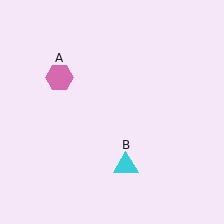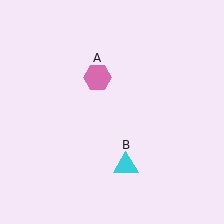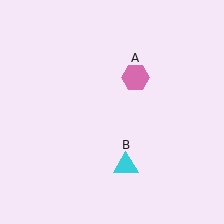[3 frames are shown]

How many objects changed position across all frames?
1 object changed position: pink hexagon (object A).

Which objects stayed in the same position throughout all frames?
Cyan triangle (object B) remained stationary.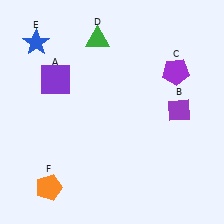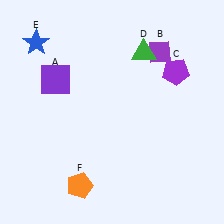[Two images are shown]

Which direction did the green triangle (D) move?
The green triangle (D) moved right.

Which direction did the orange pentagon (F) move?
The orange pentagon (F) moved right.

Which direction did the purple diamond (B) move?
The purple diamond (B) moved up.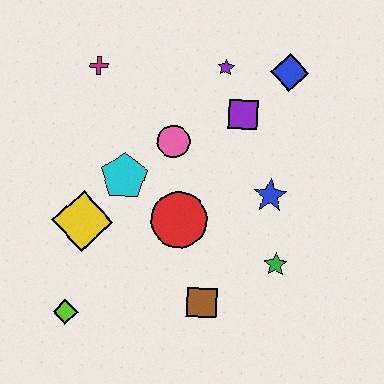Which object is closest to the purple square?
The purple star is closest to the purple square.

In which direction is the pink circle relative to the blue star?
The pink circle is to the left of the blue star.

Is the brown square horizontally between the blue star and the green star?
No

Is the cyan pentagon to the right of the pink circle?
No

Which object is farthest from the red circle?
The blue diamond is farthest from the red circle.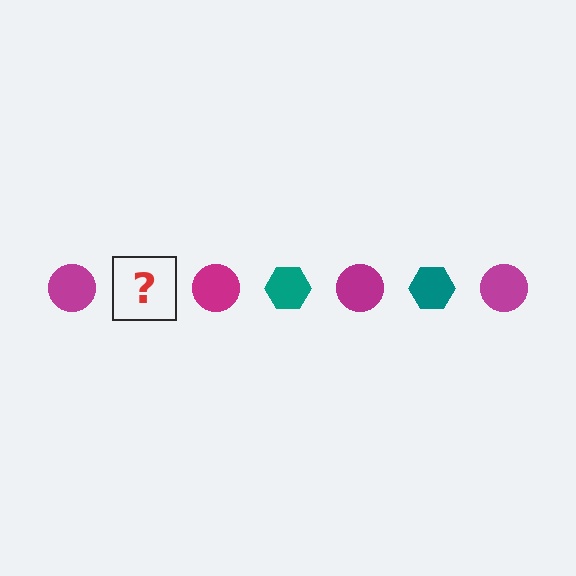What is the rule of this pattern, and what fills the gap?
The rule is that the pattern alternates between magenta circle and teal hexagon. The gap should be filled with a teal hexagon.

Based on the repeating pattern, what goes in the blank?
The blank should be a teal hexagon.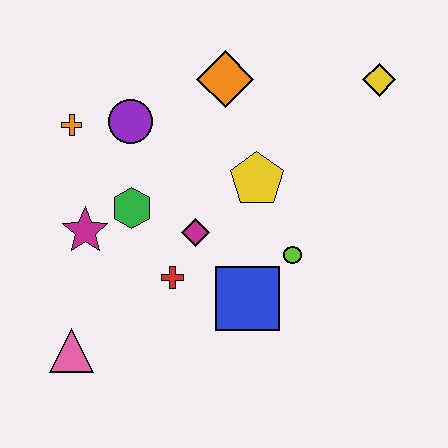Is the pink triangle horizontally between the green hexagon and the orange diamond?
No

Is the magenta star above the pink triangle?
Yes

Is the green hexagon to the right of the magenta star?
Yes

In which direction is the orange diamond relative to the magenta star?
The orange diamond is above the magenta star.